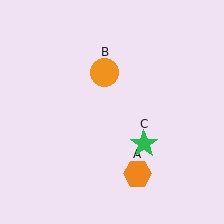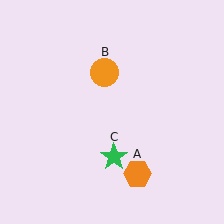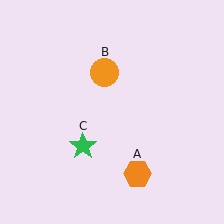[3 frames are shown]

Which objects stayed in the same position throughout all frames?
Orange hexagon (object A) and orange circle (object B) remained stationary.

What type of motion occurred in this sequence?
The green star (object C) rotated clockwise around the center of the scene.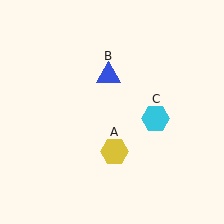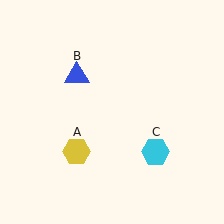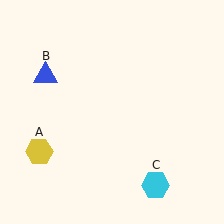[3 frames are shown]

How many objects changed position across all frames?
3 objects changed position: yellow hexagon (object A), blue triangle (object B), cyan hexagon (object C).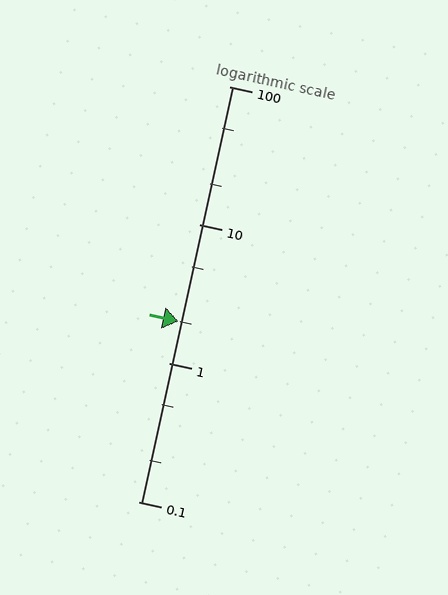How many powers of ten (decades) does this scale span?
The scale spans 3 decades, from 0.1 to 100.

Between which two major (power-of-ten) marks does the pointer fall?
The pointer is between 1 and 10.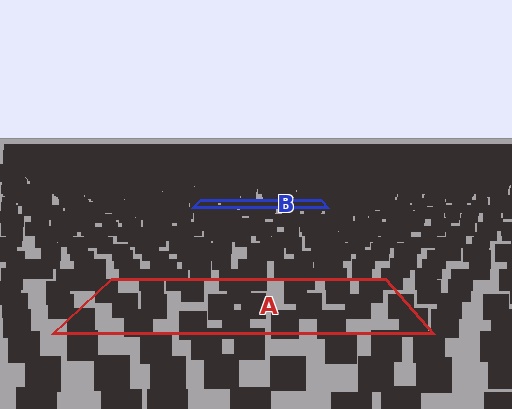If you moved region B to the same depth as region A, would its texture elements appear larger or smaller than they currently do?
They would appear larger. At a closer depth, the same texture elements are projected at a bigger on-screen size.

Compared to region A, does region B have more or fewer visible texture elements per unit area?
Region B has more texture elements per unit area — they are packed more densely because it is farther away.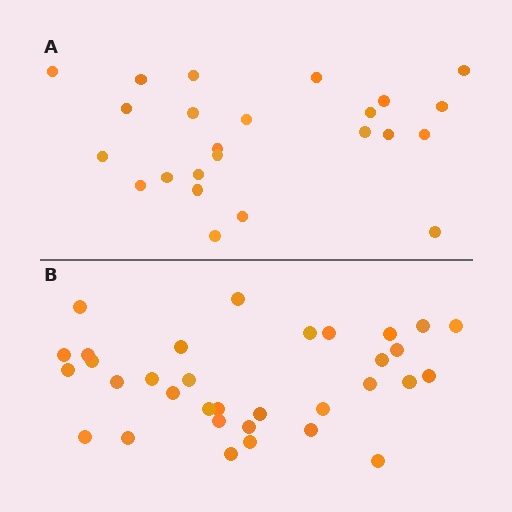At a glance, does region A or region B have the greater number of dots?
Region B (the bottom region) has more dots.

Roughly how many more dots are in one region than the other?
Region B has roughly 8 or so more dots than region A.